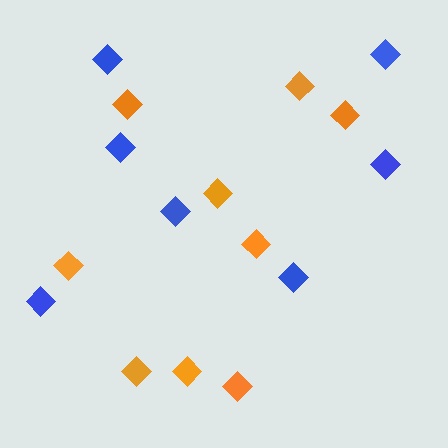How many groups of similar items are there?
There are 2 groups: one group of blue diamonds (7) and one group of orange diamonds (9).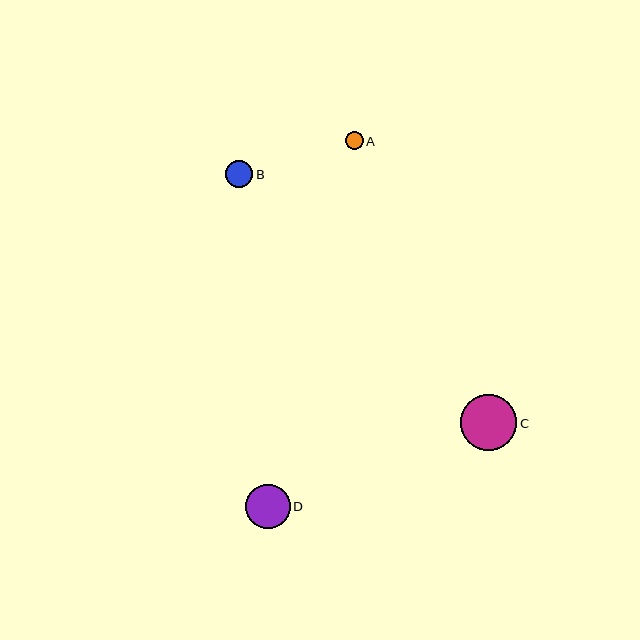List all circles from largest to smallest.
From largest to smallest: C, D, B, A.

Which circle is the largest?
Circle C is the largest with a size of approximately 56 pixels.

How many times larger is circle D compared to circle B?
Circle D is approximately 1.7 times the size of circle B.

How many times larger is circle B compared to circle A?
Circle B is approximately 1.5 times the size of circle A.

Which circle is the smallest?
Circle A is the smallest with a size of approximately 18 pixels.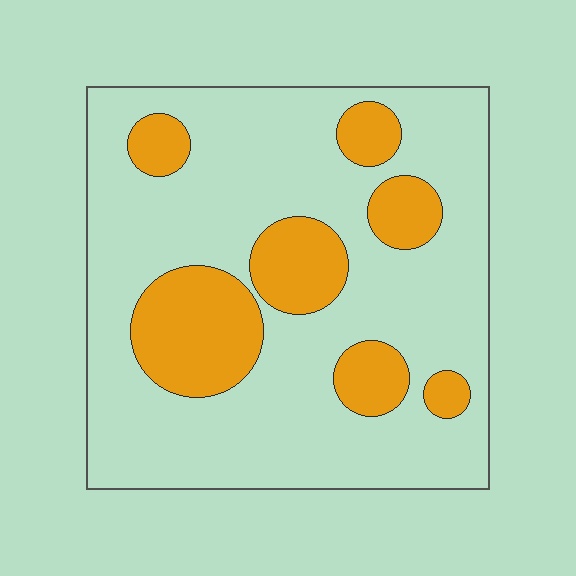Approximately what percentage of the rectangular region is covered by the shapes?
Approximately 25%.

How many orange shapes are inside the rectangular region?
7.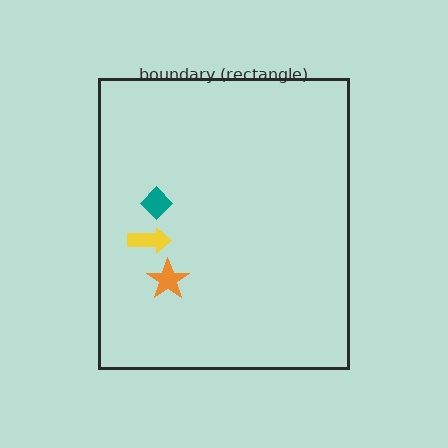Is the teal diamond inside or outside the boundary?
Inside.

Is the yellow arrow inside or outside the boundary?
Inside.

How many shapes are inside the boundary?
3 inside, 0 outside.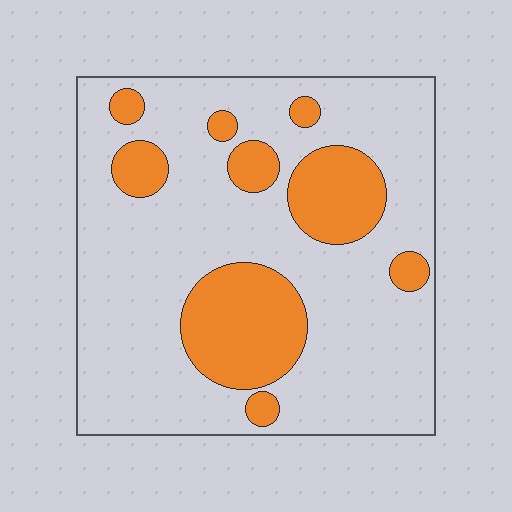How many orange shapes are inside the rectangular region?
9.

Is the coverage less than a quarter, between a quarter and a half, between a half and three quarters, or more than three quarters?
Less than a quarter.